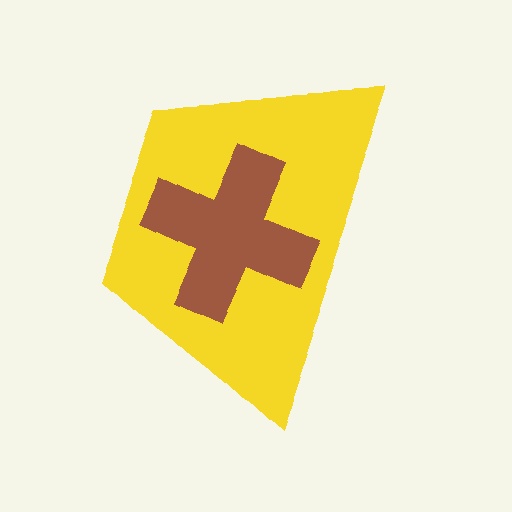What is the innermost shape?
The brown cross.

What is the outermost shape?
The yellow trapezoid.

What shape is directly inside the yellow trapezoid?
The brown cross.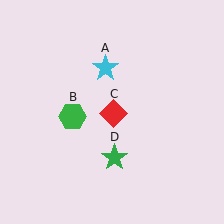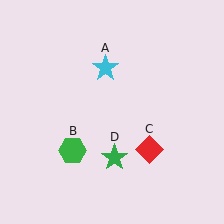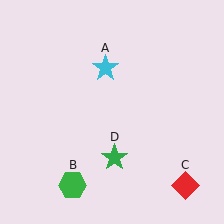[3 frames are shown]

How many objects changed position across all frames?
2 objects changed position: green hexagon (object B), red diamond (object C).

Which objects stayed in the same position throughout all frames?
Cyan star (object A) and green star (object D) remained stationary.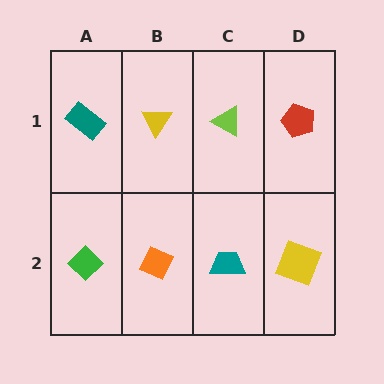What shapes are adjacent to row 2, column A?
A teal rectangle (row 1, column A), an orange diamond (row 2, column B).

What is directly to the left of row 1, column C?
A yellow triangle.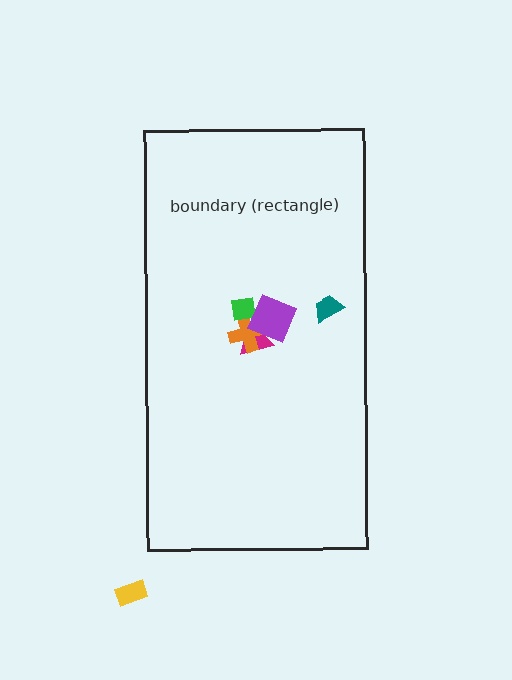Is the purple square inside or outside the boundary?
Inside.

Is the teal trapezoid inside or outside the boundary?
Inside.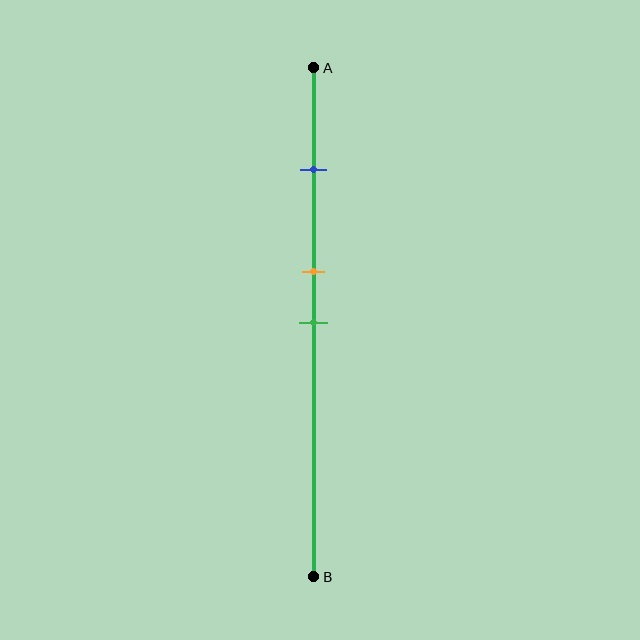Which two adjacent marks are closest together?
The orange and green marks are the closest adjacent pair.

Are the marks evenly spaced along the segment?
No, the marks are not evenly spaced.